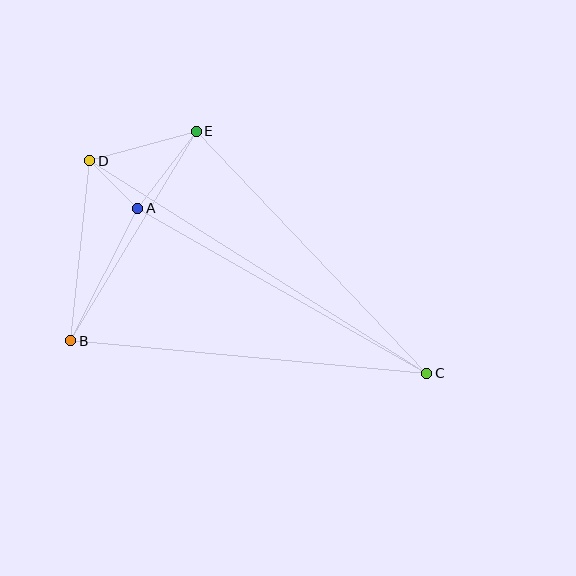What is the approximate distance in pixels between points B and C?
The distance between B and C is approximately 357 pixels.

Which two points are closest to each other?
Points A and D are closest to each other.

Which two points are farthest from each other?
Points C and D are farthest from each other.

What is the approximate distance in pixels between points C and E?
The distance between C and E is approximately 334 pixels.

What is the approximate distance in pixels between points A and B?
The distance between A and B is approximately 149 pixels.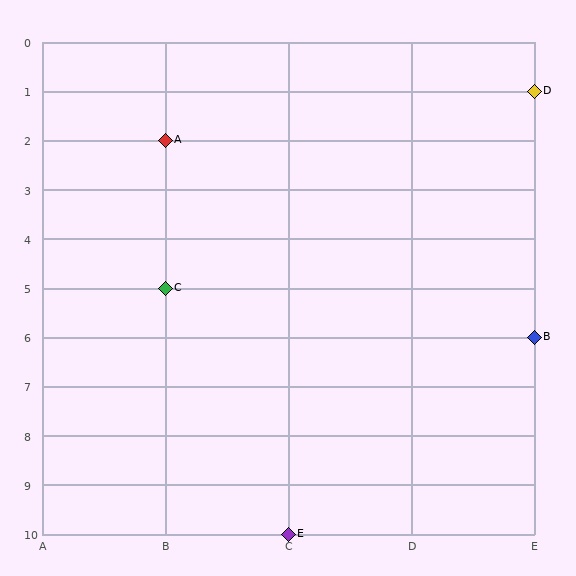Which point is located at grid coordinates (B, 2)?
Point A is at (B, 2).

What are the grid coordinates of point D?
Point D is at grid coordinates (E, 1).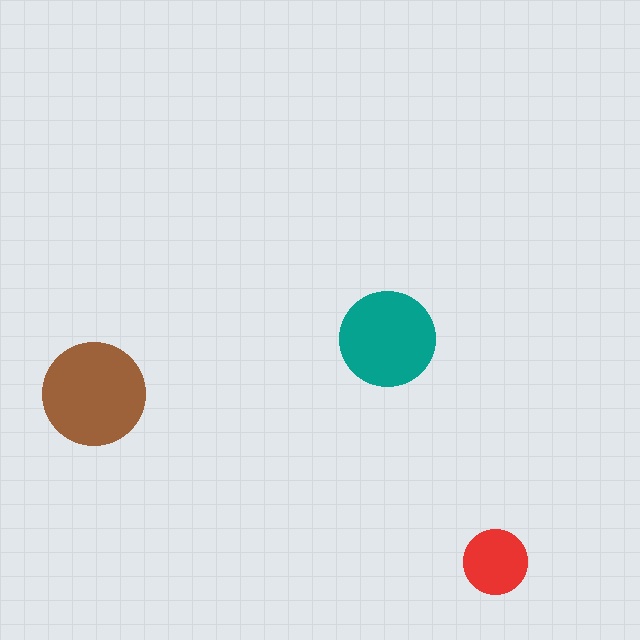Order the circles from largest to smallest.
the brown one, the teal one, the red one.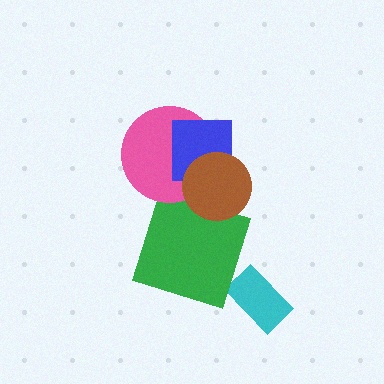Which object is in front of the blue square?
The brown circle is in front of the blue square.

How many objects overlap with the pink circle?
2 objects overlap with the pink circle.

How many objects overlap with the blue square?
2 objects overlap with the blue square.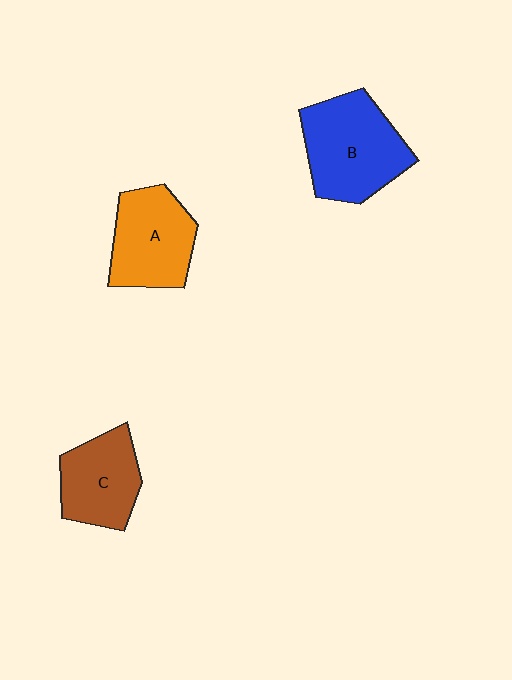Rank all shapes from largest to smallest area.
From largest to smallest: B (blue), A (orange), C (brown).